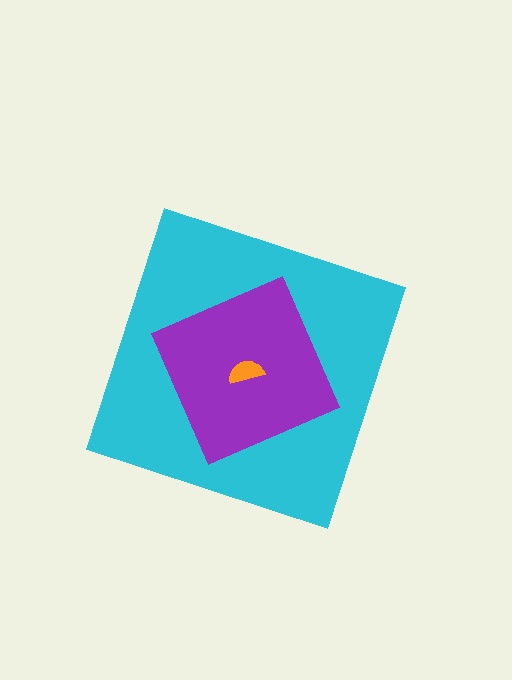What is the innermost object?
The orange semicircle.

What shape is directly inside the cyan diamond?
The purple square.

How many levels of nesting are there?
3.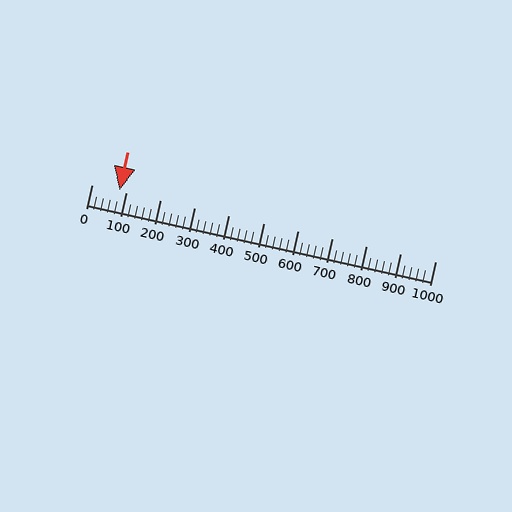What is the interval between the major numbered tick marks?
The major tick marks are spaced 100 units apart.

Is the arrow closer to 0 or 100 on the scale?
The arrow is closer to 100.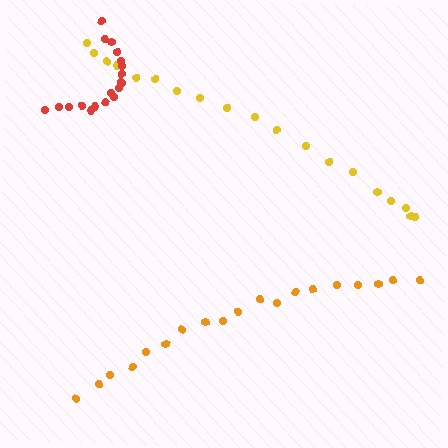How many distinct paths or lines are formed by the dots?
There are 3 distinct paths.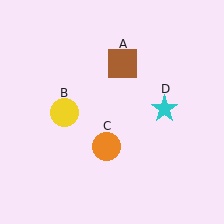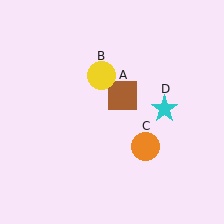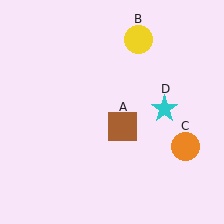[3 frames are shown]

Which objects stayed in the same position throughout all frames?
Cyan star (object D) remained stationary.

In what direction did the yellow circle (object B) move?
The yellow circle (object B) moved up and to the right.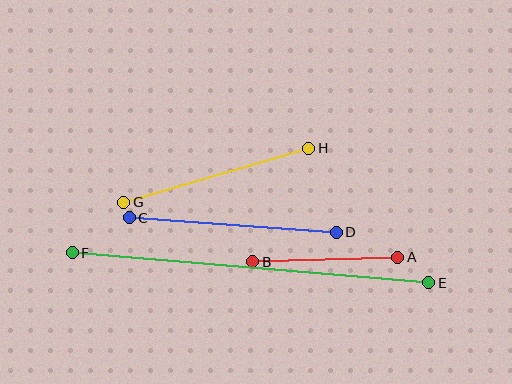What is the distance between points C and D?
The distance is approximately 208 pixels.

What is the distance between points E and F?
The distance is approximately 358 pixels.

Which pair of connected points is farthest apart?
Points E and F are farthest apart.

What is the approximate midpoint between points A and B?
The midpoint is at approximately (325, 259) pixels.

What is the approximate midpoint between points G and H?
The midpoint is at approximately (216, 175) pixels.